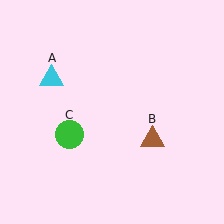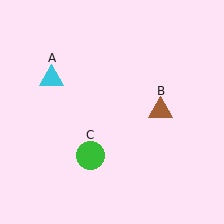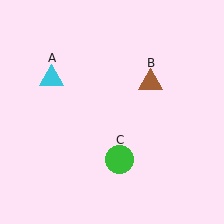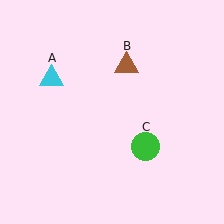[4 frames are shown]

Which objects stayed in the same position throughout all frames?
Cyan triangle (object A) remained stationary.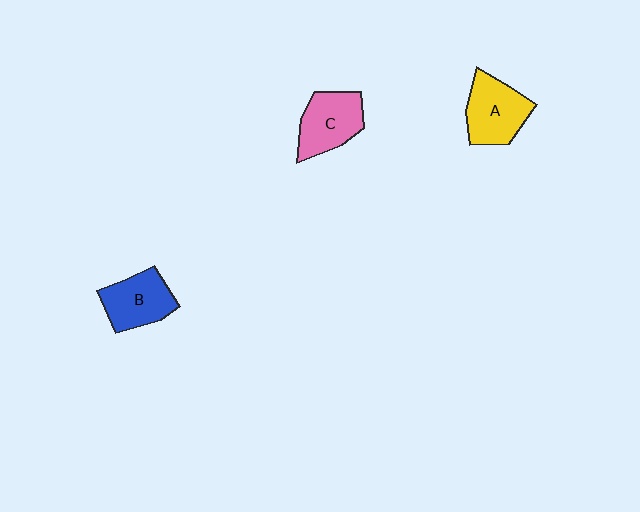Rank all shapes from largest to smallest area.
From largest to smallest: A (yellow), C (pink), B (blue).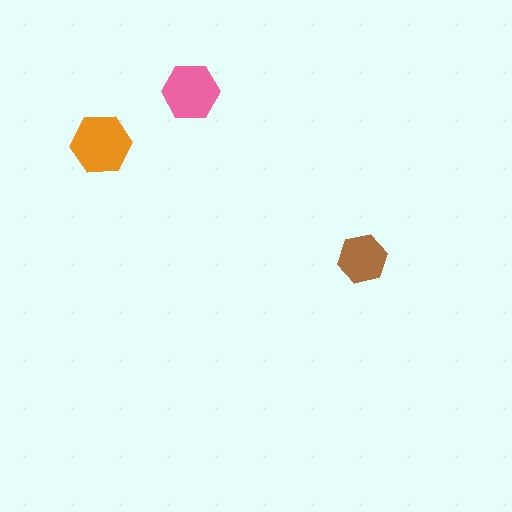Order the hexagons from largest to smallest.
the orange one, the pink one, the brown one.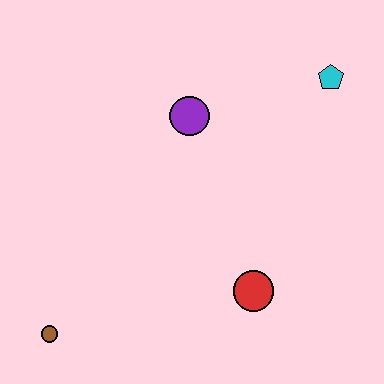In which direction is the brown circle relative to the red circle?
The brown circle is to the left of the red circle.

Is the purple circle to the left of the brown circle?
No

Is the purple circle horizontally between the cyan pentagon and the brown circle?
Yes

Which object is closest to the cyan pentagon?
The purple circle is closest to the cyan pentagon.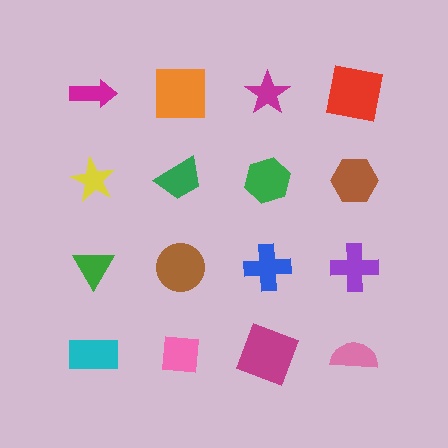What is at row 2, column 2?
A green trapezoid.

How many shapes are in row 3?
4 shapes.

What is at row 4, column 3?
A magenta square.